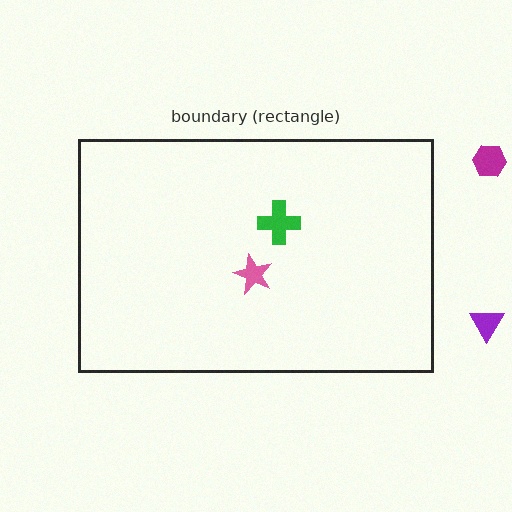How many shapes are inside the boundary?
2 inside, 2 outside.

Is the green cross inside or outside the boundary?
Inside.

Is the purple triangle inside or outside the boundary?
Outside.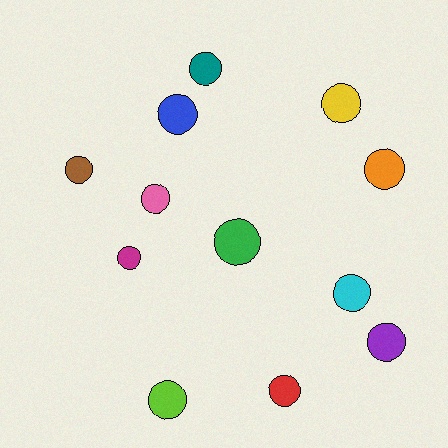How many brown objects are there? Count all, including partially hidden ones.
There is 1 brown object.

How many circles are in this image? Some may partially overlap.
There are 12 circles.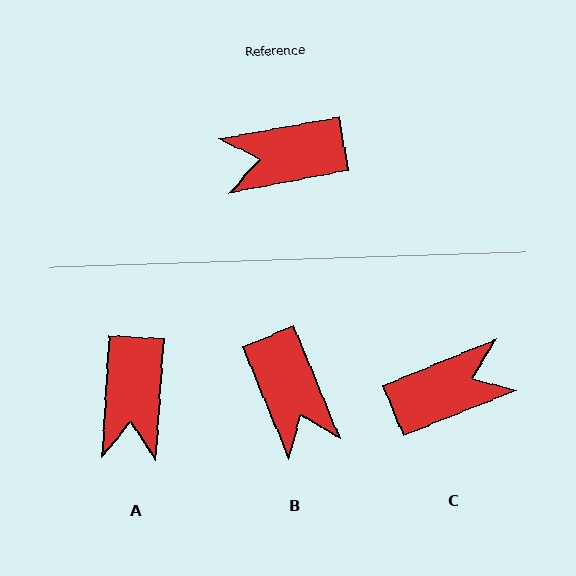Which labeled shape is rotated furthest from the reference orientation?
C, about 168 degrees away.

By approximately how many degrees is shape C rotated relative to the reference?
Approximately 168 degrees clockwise.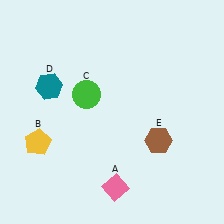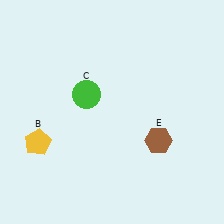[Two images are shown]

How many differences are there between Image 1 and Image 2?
There are 2 differences between the two images.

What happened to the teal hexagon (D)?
The teal hexagon (D) was removed in Image 2. It was in the top-left area of Image 1.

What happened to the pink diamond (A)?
The pink diamond (A) was removed in Image 2. It was in the bottom-right area of Image 1.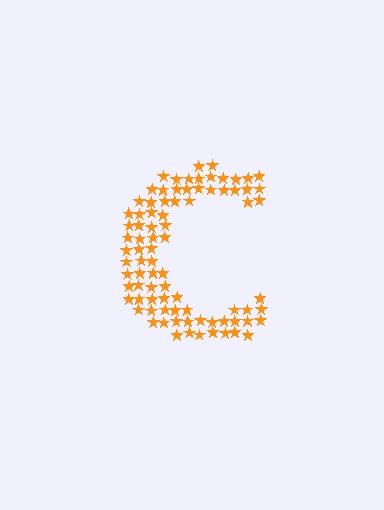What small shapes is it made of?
It is made of small stars.